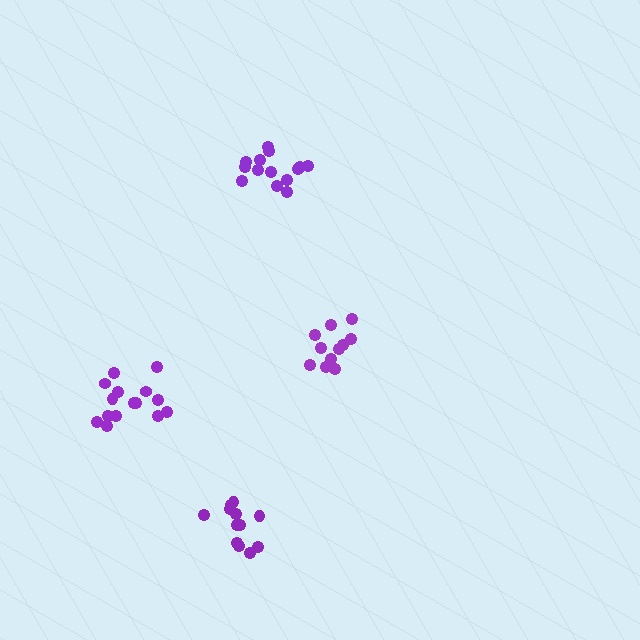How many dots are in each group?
Group 1: 14 dots, Group 2: 11 dots, Group 3: 15 dots, Group 4: 12 dots (52 total).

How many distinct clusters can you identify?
There are 4 distinct clusters.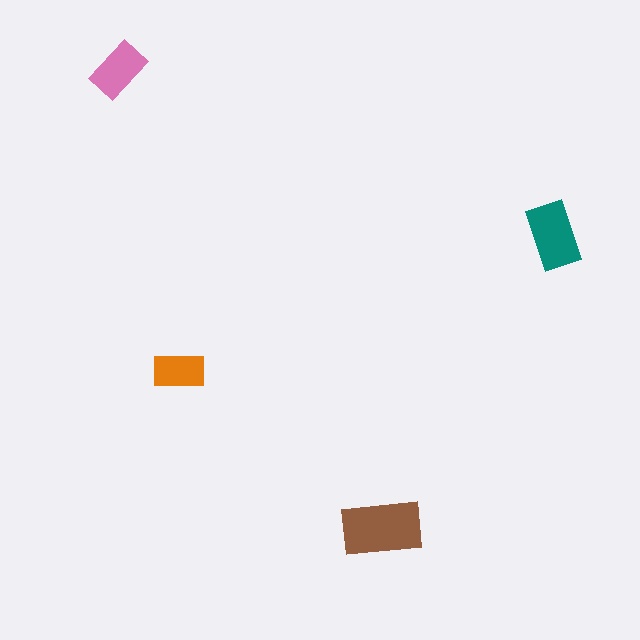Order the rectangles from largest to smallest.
the brown one, the teal one, the pink one, the orange one.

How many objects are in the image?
There are 4 objects in the image.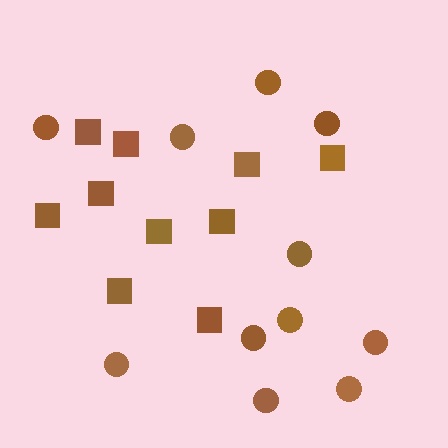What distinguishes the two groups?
There are 2 groups: one group of squares (10) and one group of circles (11).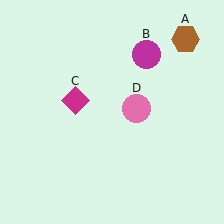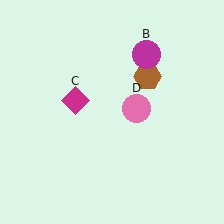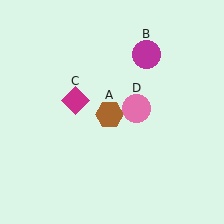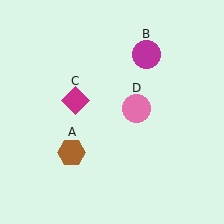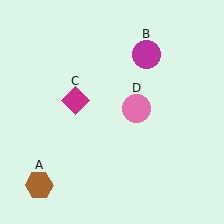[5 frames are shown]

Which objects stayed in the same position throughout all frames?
Magenta circle (object B) and magenta diamond (object C) and pink circle (object D) remained stationary.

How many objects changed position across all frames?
1 object changed position: brown hexagon (object A).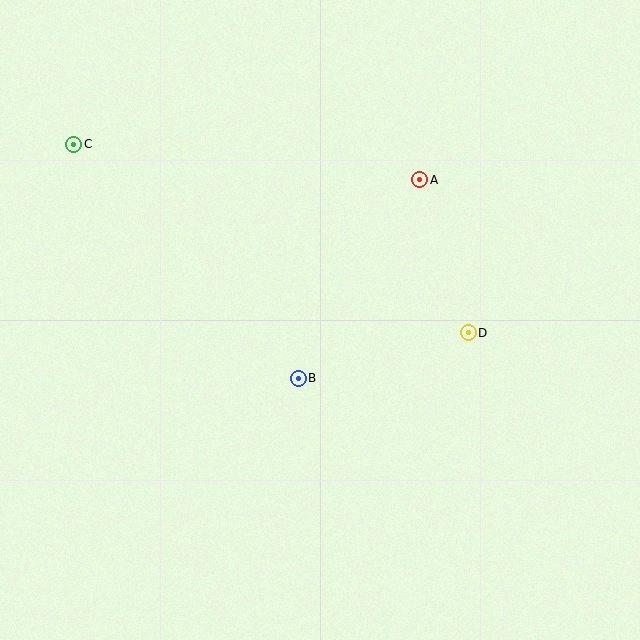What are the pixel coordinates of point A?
Point A is at (420, 180).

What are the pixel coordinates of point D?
Point D is at (468, 333).